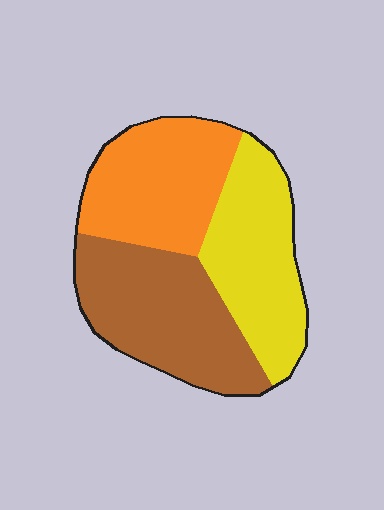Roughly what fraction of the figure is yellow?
Yellow covers roughly 30% of the figure.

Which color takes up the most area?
Brown, at roughly 35%.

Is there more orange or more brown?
Brown.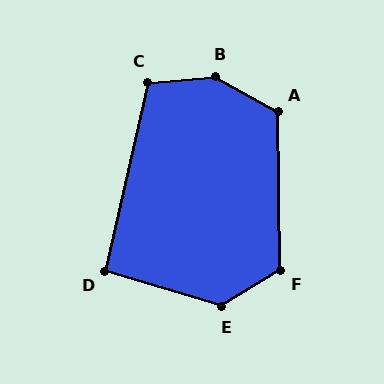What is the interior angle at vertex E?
Approximately 132 degrees (obtuse).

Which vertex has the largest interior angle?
B, at approximately 145 degrees.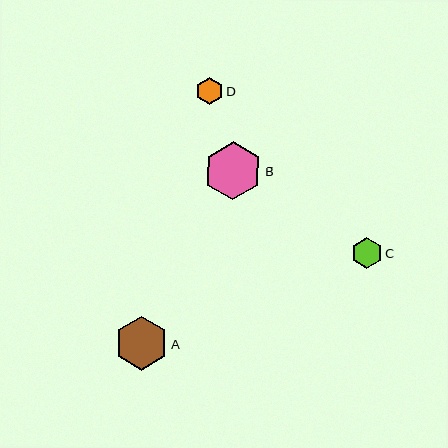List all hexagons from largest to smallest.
From largest to smallest: B, A, C, D.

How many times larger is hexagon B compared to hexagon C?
Hexagon B is approximately 1.9 times the size of hexagon C.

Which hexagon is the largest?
Hexagon B is the largest with a size of approximately 58 pixels.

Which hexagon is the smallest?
Hexagon D is the smallest with a size of approximately 27 pixels.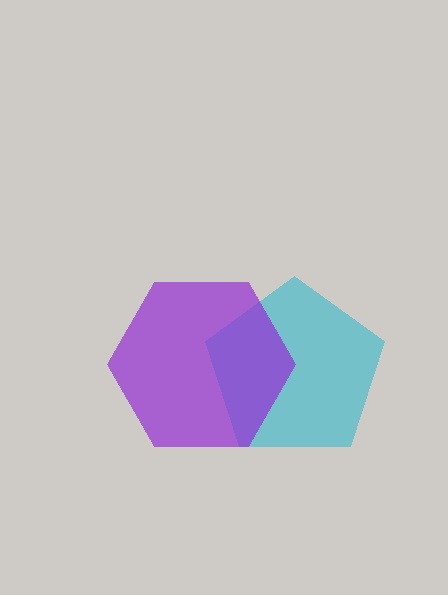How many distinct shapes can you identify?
There are 2 distinct shapes: a cyan pentagon, a purple hexagon.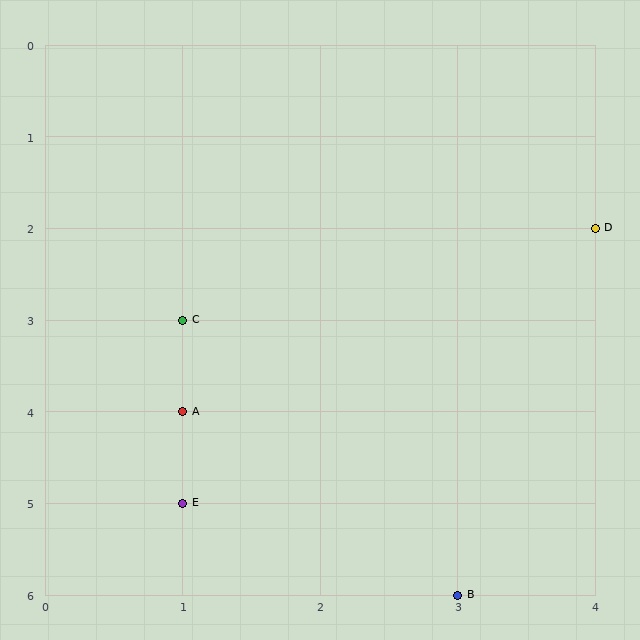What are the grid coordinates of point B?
Point B is at grid coordinates (3, 6).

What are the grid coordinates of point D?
Point D is at grid coordinates (4, 2).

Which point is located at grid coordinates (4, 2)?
Point D is at (4, 2).